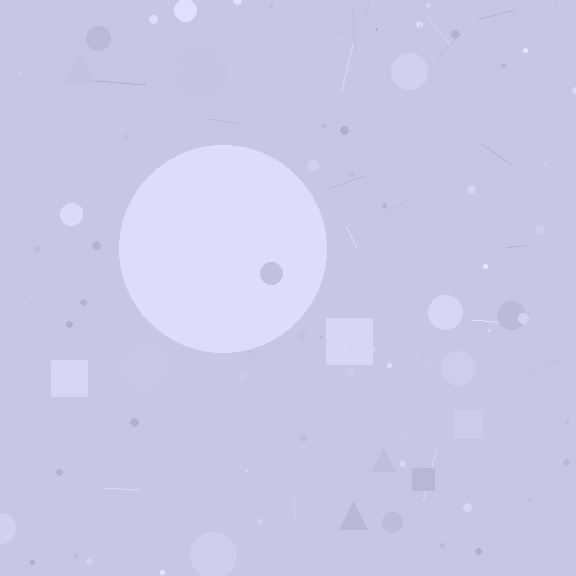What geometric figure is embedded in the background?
A circle is embedded in the background.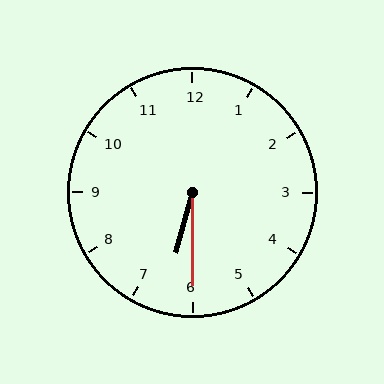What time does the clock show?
6:30.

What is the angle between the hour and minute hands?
Approximately 15 degrees.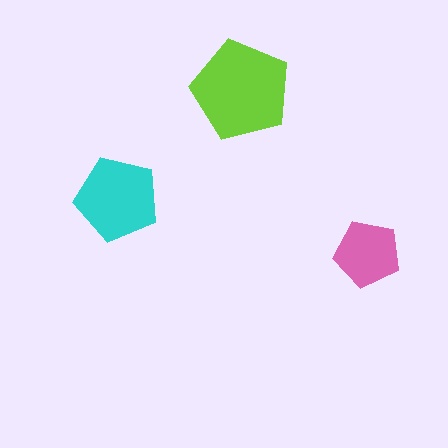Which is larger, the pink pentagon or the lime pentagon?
The lime one.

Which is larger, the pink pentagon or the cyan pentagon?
The cyan one.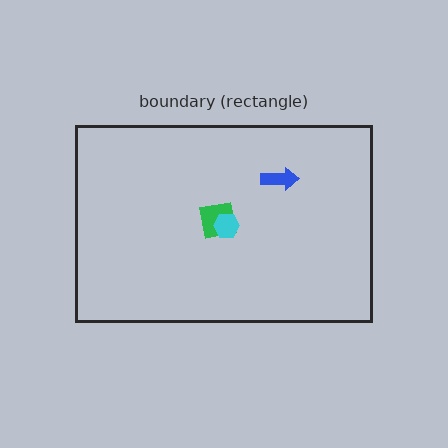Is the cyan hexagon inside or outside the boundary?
Inside.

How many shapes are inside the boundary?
3 inside, 0 outside.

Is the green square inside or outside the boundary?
Inside.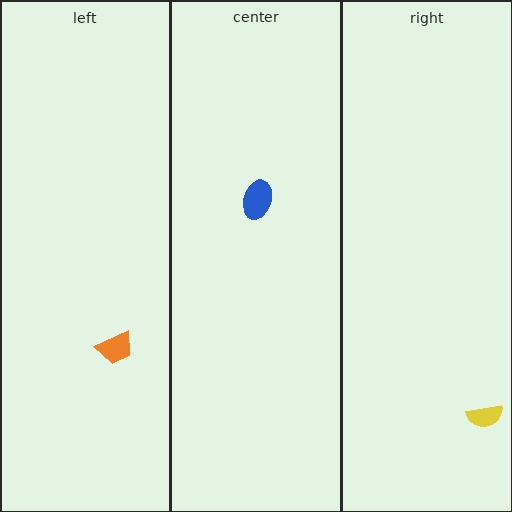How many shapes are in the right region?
1.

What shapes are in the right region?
The yellow semicircle.